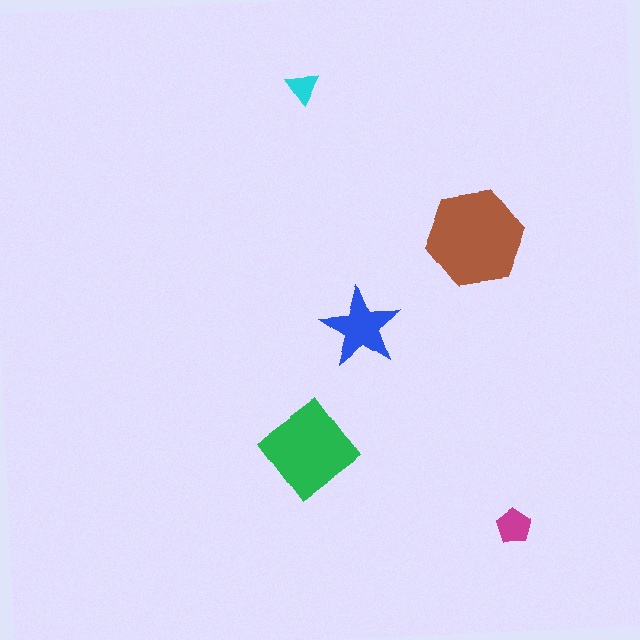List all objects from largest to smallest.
The brown hexagon, the green diamond, the blue star, the magenta pentagon, the cyan triangle.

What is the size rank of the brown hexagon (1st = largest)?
1st.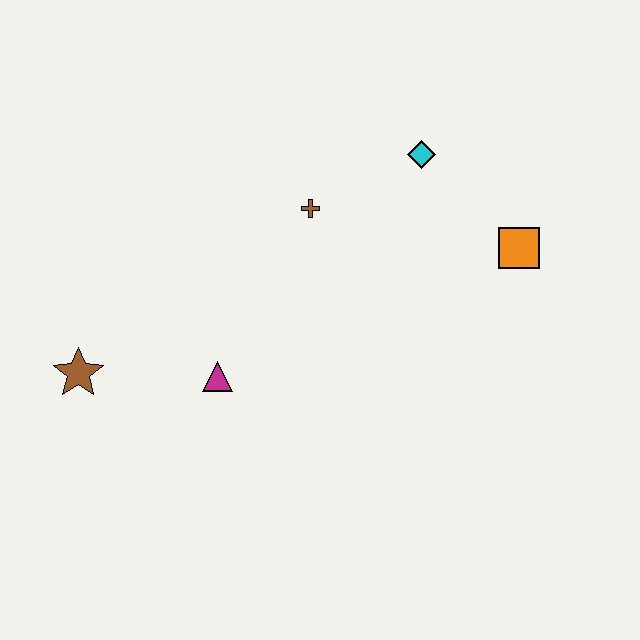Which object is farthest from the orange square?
The brown star is farthest from the orange square.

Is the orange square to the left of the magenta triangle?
No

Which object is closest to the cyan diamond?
The brown cross is closest to the cyan diamond.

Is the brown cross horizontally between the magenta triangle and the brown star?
No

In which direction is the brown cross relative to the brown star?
The brown cross is to the right of the brown star.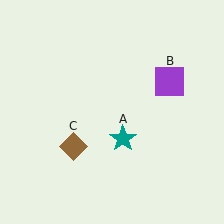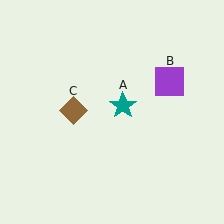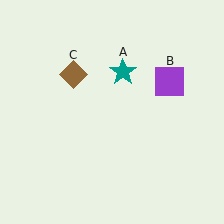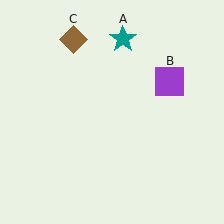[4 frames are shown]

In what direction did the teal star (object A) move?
The teal star (object A) moved up.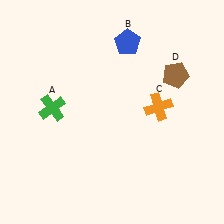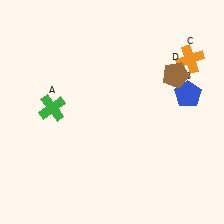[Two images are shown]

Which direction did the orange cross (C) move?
The orange cross (C) moved up.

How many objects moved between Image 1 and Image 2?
2 objects moved between the two images.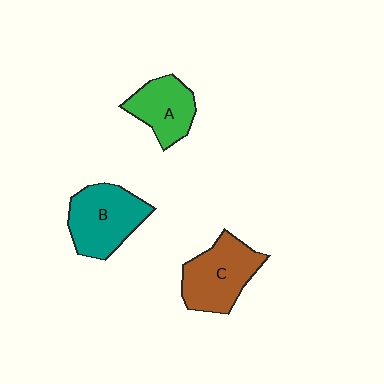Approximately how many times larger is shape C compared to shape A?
Approximately 1.3 times.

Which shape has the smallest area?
Shape A (green).